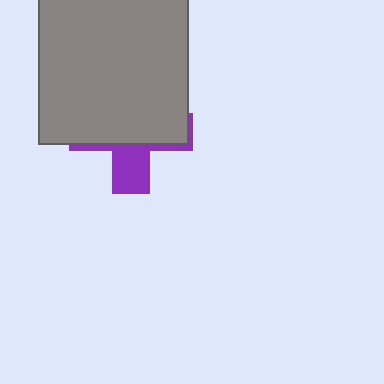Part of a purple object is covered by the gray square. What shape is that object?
It is a cross.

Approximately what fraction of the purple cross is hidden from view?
Roughly 69% of the purple cross is hidden behind the gray square.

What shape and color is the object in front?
The object in front is a gray square.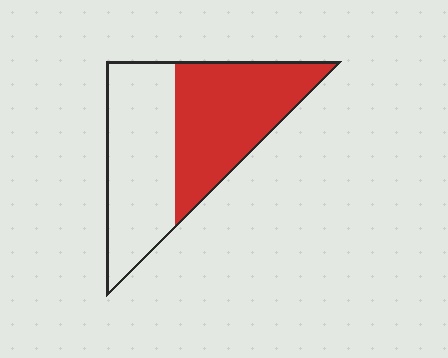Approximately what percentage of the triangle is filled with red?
Approximately 50%.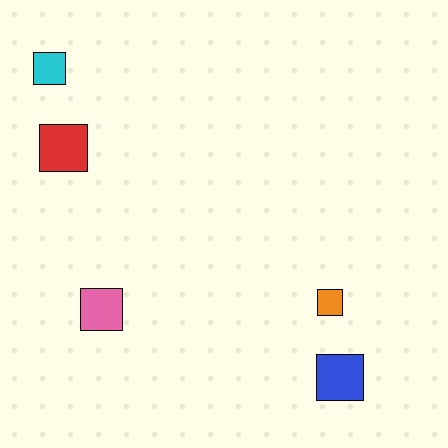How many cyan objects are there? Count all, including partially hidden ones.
There is 1 cyan object.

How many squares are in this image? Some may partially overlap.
There are 5 squares.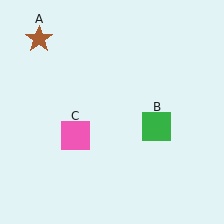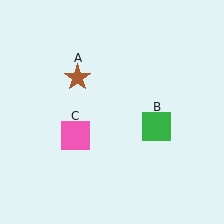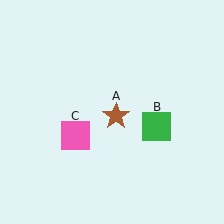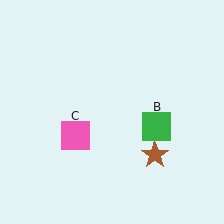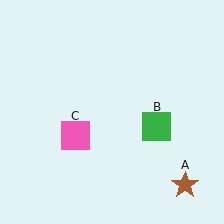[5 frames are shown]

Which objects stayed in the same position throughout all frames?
Green square (object B) and pink square (object C) remained stationary.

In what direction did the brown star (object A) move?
The brown star (object A) moved down and to the right.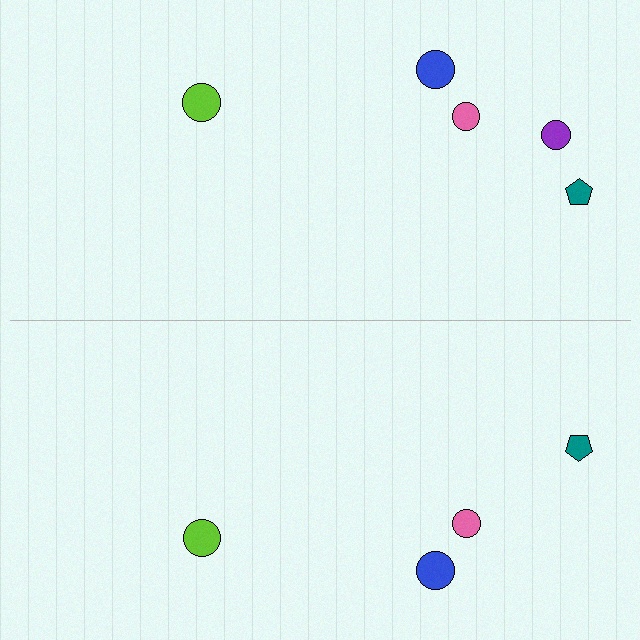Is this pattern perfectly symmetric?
No, the pattern is not perfectly symmetric. A purple circle is missing from the bottom side.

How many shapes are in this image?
There are 9 shapes in this image.